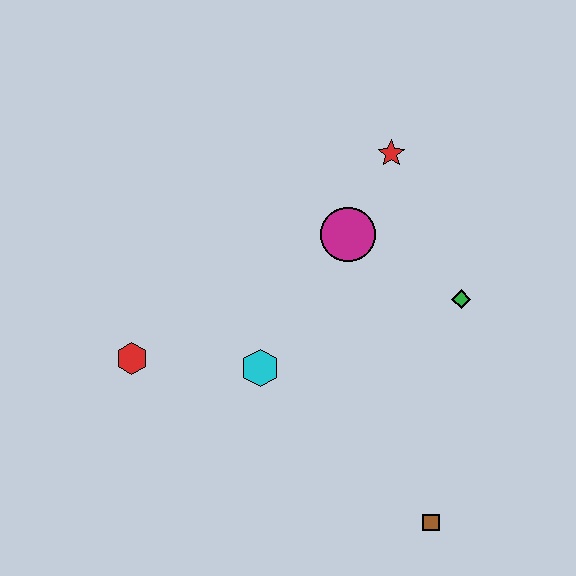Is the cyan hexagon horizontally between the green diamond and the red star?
No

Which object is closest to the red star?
The magenta circle is closest to the red star.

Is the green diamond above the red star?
No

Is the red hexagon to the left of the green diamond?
Yes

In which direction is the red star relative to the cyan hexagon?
The red star is above the cyan hexagon.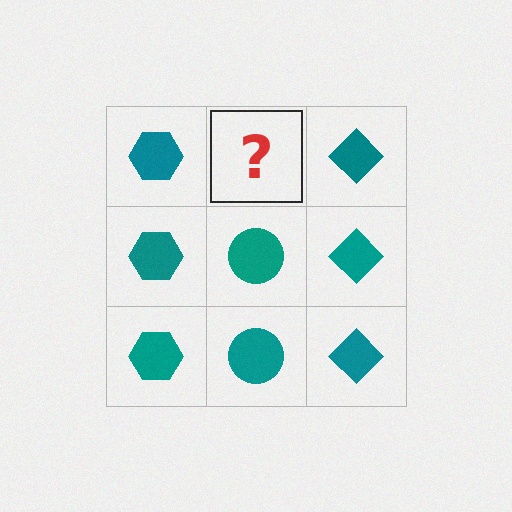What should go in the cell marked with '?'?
The missing cell should contain a teal circle.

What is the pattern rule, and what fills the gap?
The rule is that each column has a consistent shape. The gap should be filled with a teal circle.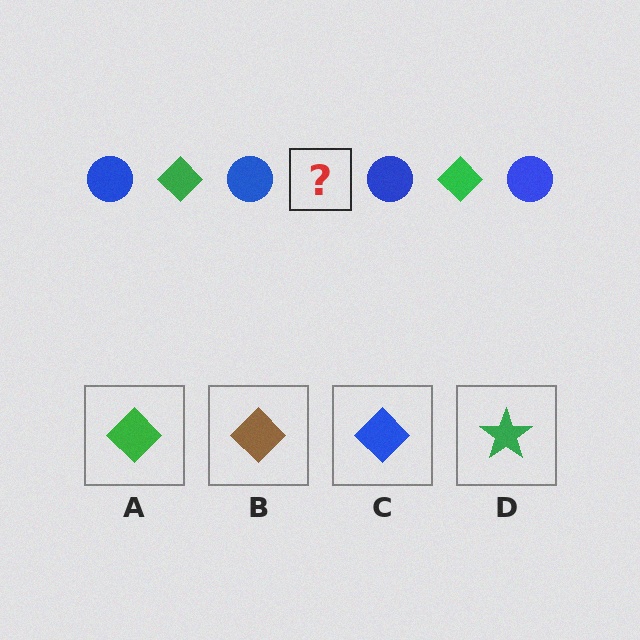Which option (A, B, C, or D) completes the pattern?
A.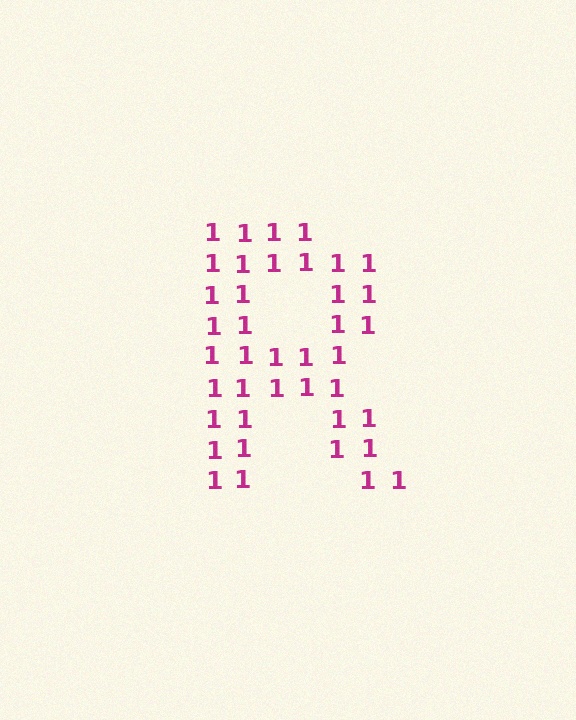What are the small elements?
The small elements are digit 1's.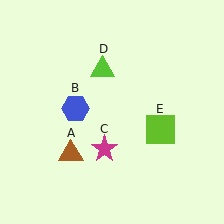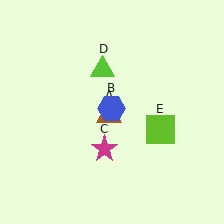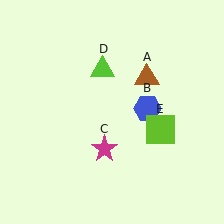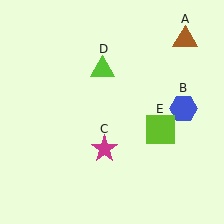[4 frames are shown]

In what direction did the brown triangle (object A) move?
The brown triangle (object A) moved up and to the right.